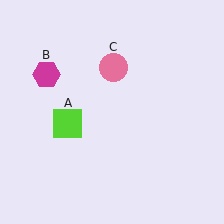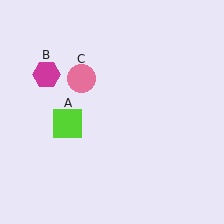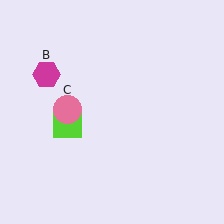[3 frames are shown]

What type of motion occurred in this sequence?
The pink circle (object C) rotated counterclockwise around the center of the scene.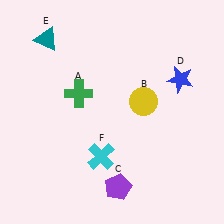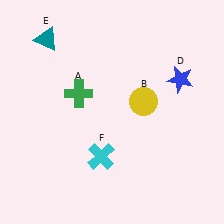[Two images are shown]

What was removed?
The purple pentagon (C) was removed in Image 2.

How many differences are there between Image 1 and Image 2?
There is 1 difference between the two images.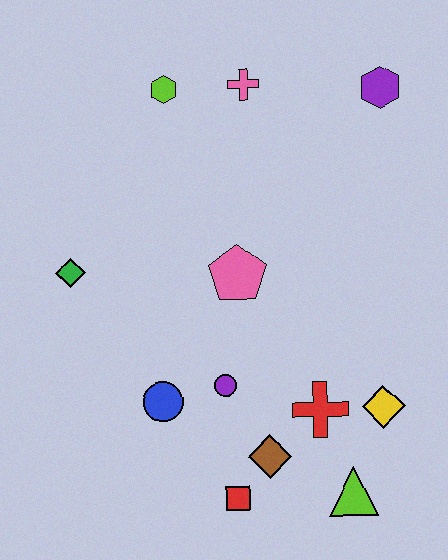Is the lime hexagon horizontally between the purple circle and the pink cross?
No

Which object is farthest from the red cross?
The lime hexagon is farthest from the red cross.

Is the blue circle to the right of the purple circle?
No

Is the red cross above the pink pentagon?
No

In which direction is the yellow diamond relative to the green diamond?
The yellow diamond is to the right of the green diamond.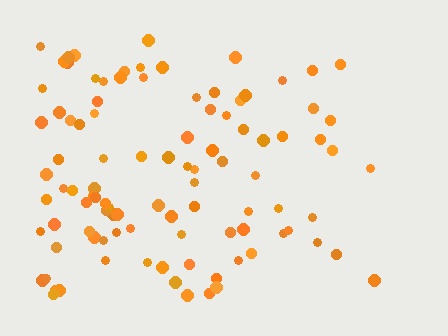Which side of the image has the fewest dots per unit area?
The right.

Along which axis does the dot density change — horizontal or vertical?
Horizontal.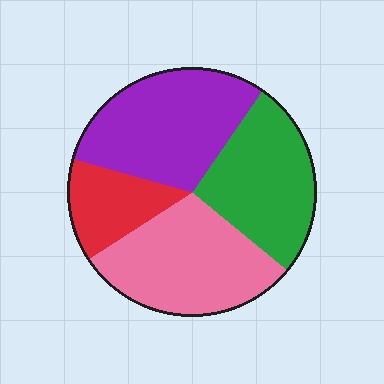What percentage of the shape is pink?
Pink takes up between a quarter and a half of the shape.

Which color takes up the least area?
Red, at roughly 15%.